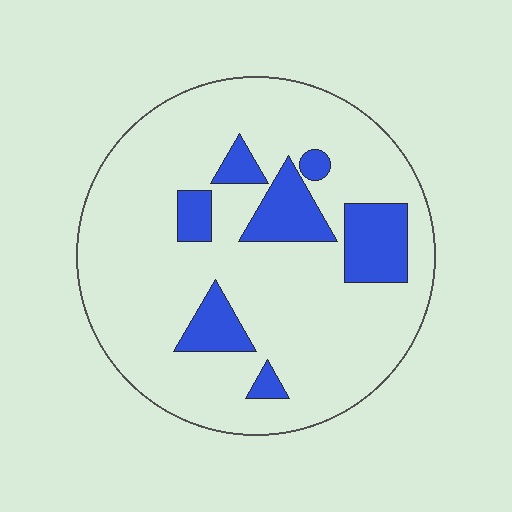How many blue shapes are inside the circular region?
7.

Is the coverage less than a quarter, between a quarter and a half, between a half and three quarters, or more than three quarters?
Less than a quarter.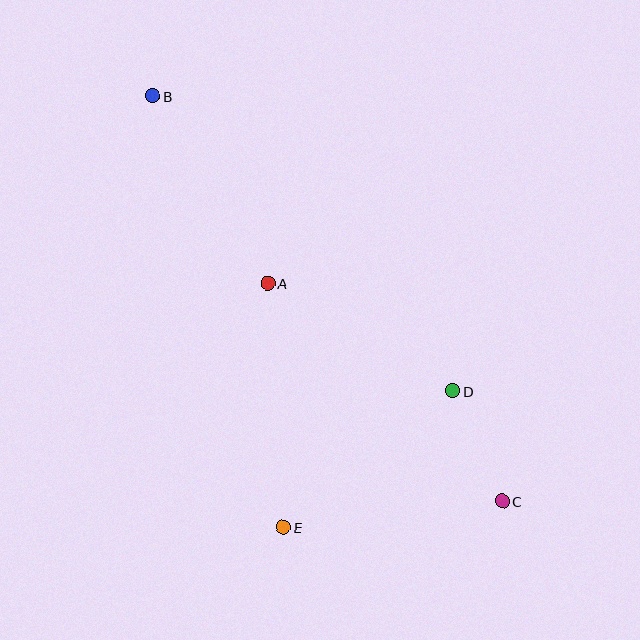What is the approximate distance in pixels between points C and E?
The distance between C and E is approximately 220 pixels.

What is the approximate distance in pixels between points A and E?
The distance between A and E is approximately 244 pixels.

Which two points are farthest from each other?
Points B and C are farthest from each other.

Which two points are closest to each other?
Points C and D are closest to each other.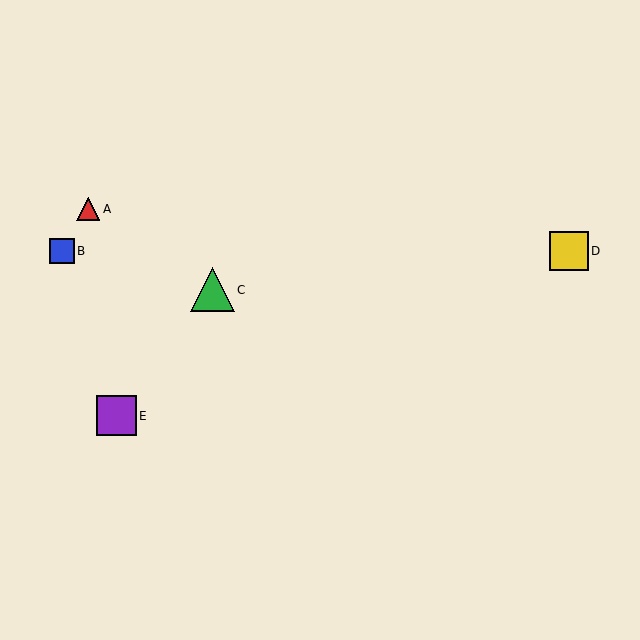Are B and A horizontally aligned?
No, B is at y≈251 and A is at y≈209.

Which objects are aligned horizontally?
Objects B, D are aligned horizontally.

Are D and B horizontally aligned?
Yes, both are at y≈251.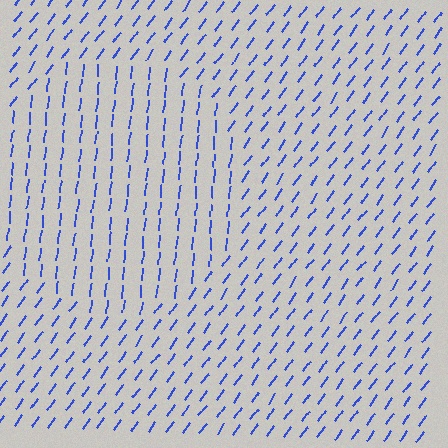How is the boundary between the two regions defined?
The boundary is defined purely by a change in line orientation (approximately 30 degrees difference). All lines are the same color and thickness.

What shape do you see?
I see a circle.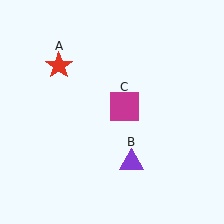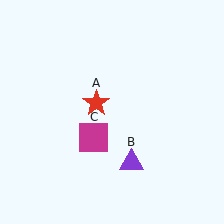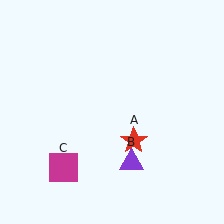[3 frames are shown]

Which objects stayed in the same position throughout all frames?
Purple triangle (object B) remained stationary.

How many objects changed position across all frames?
2 objects changed position: red star (object A), magenta square (object C).